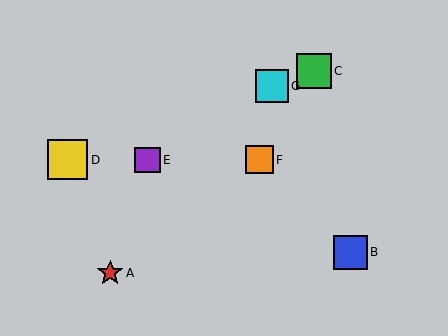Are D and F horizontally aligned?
Yes, both are at y≈160.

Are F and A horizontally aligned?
No, F is at y≈160 and A is at y≈273.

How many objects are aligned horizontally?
3 objects (D, E, F) are aligned horizontally.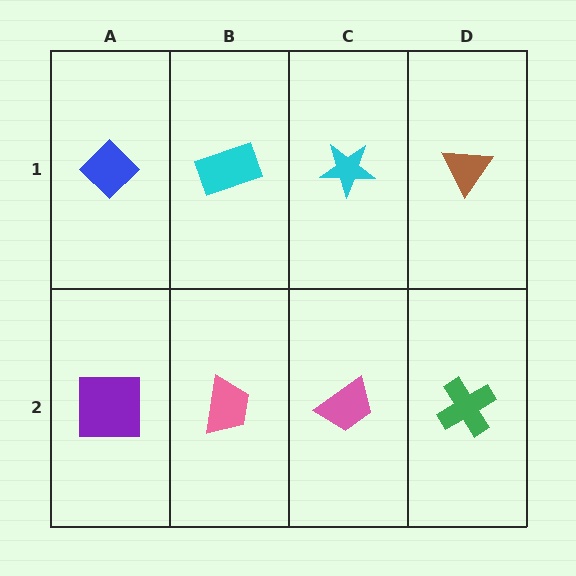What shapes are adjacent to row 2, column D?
A brown triangle (row 1, column D), a pink trapezoid (row 2, column C).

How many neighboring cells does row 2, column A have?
2.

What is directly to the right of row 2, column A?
A pink trapezoid.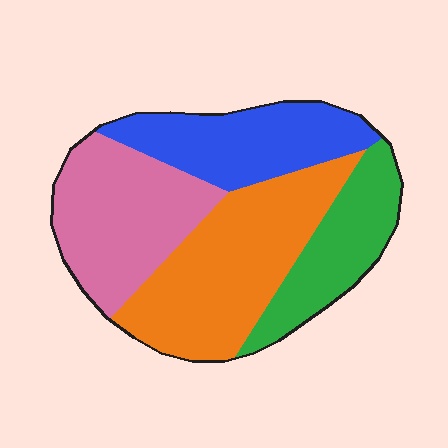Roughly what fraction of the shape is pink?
Pink takes up about one quarter (1/4) of the shape.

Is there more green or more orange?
Orange.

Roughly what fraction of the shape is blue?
Blue takes up about one fifth (1/5) of the shape.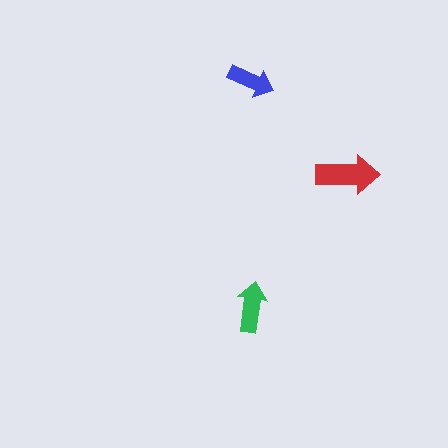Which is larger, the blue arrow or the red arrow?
The red one.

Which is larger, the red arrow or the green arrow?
The red one.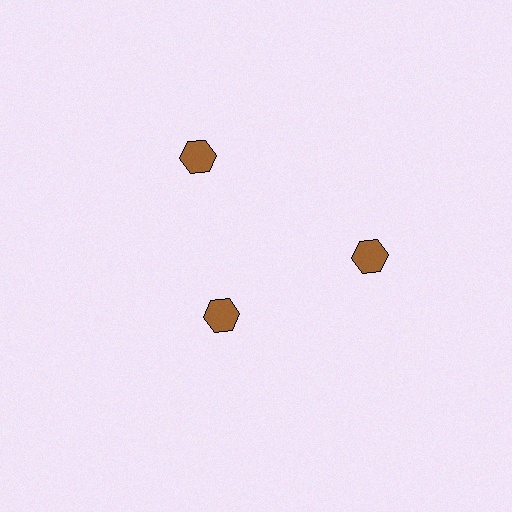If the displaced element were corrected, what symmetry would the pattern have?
It would have 3-fold rotational symmetry — the pattern would map onto itself every 120 degrees.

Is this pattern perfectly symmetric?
No. The 3 brown hexagons are arranged in a ring, but one element near the 7 o'clock position is pulled inward toward the center, breaking the 3-fold rotational symmetry.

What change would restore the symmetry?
The symmetry would be restored by moving it outward, back onto the ring so that all 3 hexagons sit at equal angles and equal distance from the center.